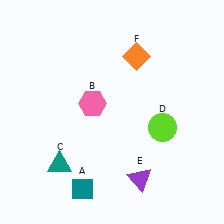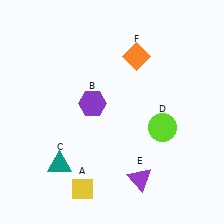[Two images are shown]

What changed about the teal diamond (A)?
In Image 1, A is teal. In Image 2, it changed to yellow.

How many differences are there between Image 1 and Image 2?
There are 2 differences between the two images.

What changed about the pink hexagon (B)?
In Image 1, B is pink. In Image 2, it changed to purple.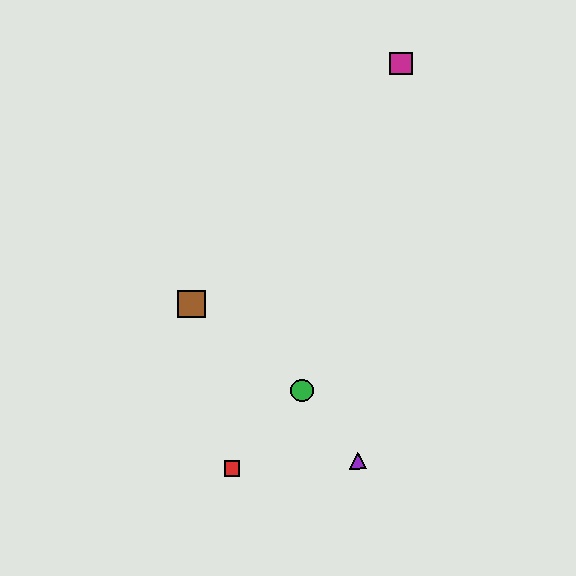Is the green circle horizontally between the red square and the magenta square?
Yes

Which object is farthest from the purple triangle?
The magenta square is farthest from the purple triangle.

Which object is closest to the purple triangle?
The green circle is closest to the purple triangle.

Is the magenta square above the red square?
Yes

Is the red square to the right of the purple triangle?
No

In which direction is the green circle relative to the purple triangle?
The green circle is above the purple triangle.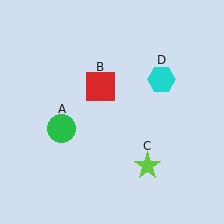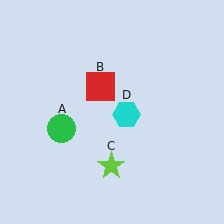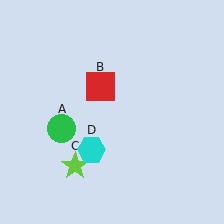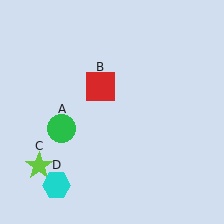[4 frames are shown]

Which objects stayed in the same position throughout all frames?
Green circle (object A) and red square (object B) remained stationary.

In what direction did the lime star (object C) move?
The lime star (object C) moved left.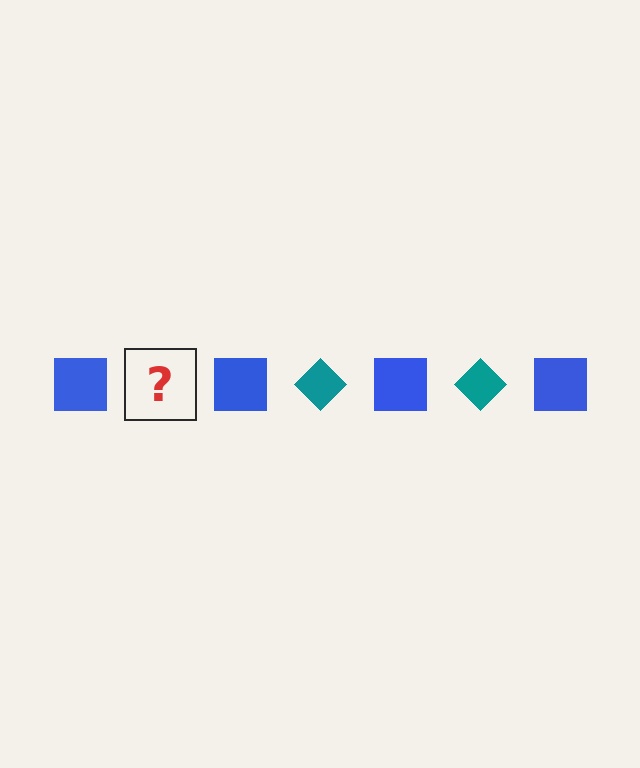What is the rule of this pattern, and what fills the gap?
The rule is that the pattern alternates between blue square and teal diamond. The gap should be filled with a teal diamond.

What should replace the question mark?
The question mark should be replaced with a teal diamond.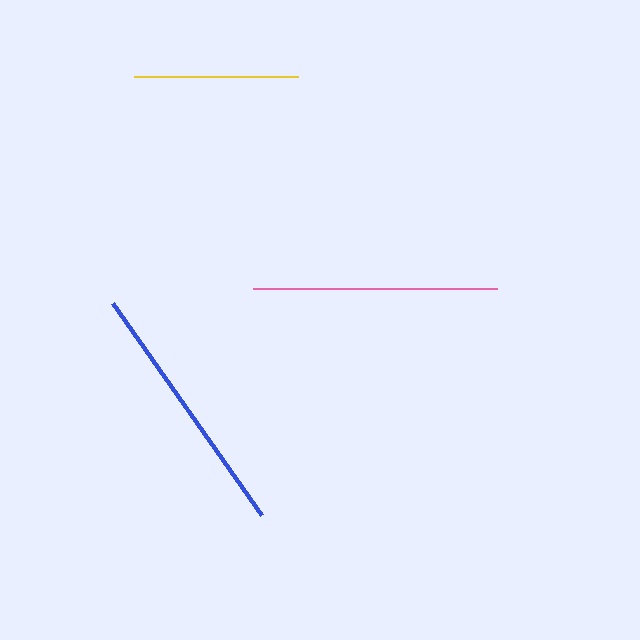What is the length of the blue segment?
The blue segment is approximately 260 pixels long.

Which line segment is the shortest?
The yellow line is the shortest at approximately 164 pixels.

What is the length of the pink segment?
The pink segment is approximately 244 pixels long.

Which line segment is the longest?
The blue line is the longest at approximately 260 pixels.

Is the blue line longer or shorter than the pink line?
The blue line is longer than the pink line.